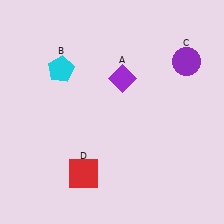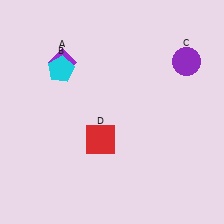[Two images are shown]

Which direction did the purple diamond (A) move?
The purple diamond (A) moved left.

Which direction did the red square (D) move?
The red square (D) moved up.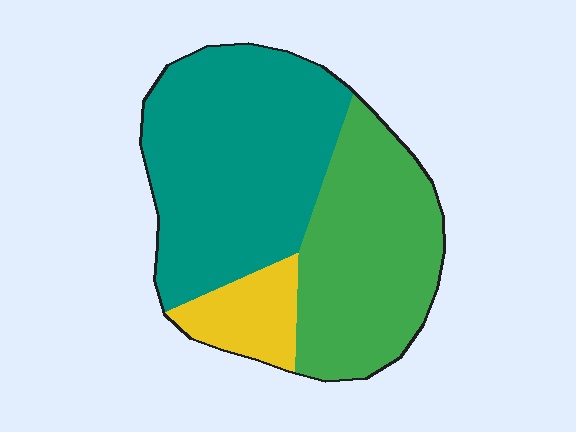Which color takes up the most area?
Teal, at roughly 50%.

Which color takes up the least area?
Yellow, at roughly 10%.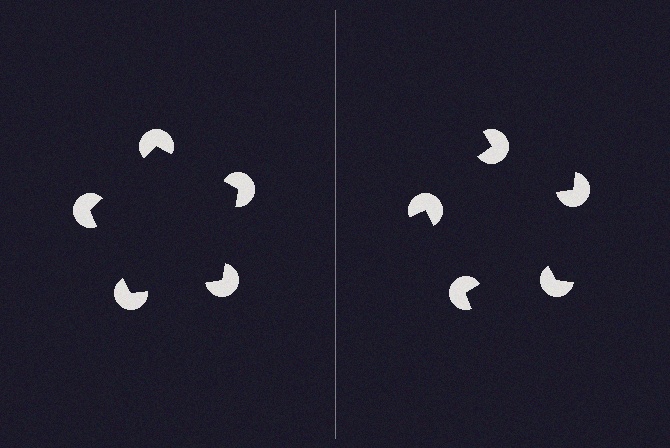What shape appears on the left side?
An illusory pentagon.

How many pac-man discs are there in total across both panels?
10 — 5 on each side.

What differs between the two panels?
The pac-man discs are positioned identically on both sides; only the wedge orientations differ. On the left they align to a pentagon; on the right they are misaligned.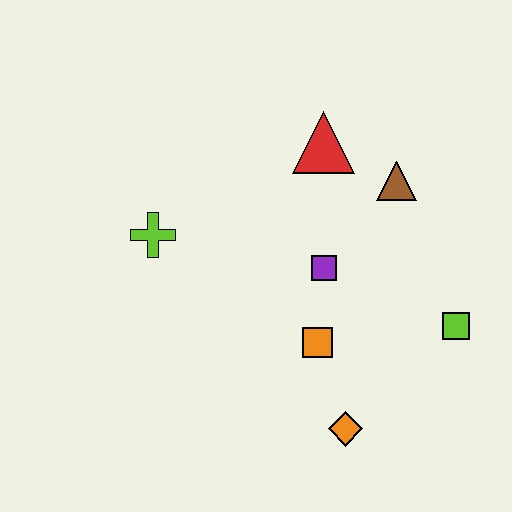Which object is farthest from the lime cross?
The lime square is farthest from the lime cross.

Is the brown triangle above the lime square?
Yes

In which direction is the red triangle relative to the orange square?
The red triangle is above the orange square.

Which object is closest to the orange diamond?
The orange square is closest to the orange diamond.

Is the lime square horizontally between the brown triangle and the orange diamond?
No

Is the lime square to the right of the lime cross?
Yes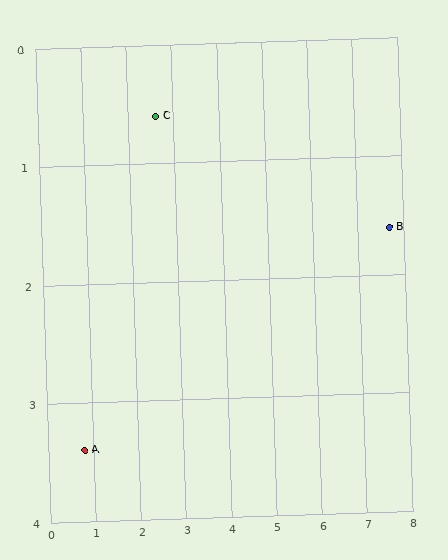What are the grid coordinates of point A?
Point A is at approximately (0.8, 3.4).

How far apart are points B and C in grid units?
Points B and C are about 5.2 grid units apart.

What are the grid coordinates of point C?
Point C is at approximately (2.6, 0.6).